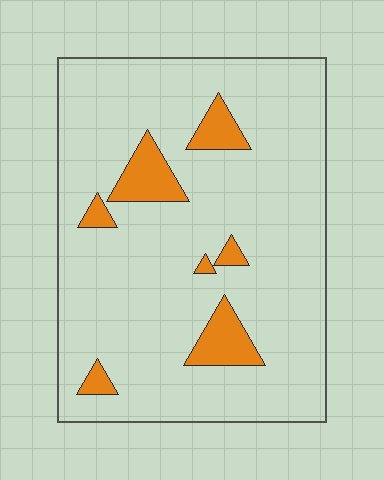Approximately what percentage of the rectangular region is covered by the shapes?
Approximately 10%.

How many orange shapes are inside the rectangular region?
7.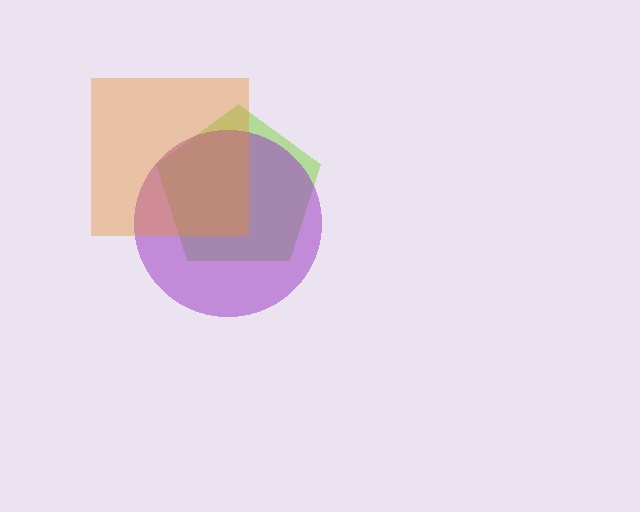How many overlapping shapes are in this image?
There are 3 overlapping shapes in the image.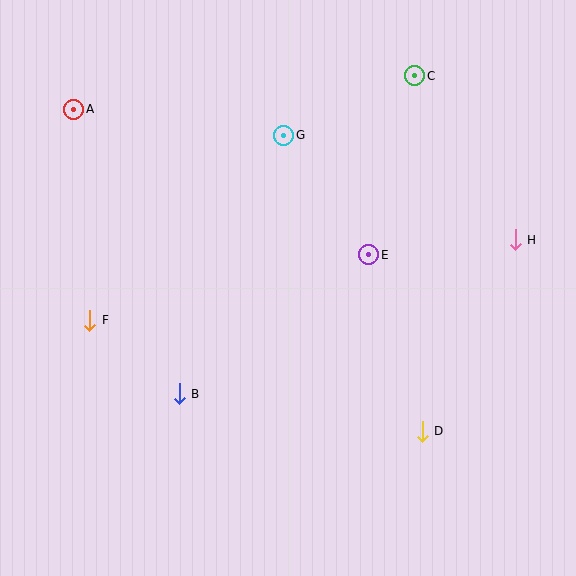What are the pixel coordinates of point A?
Point A is at (74, 109).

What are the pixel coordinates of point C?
Point C is at (415, 76).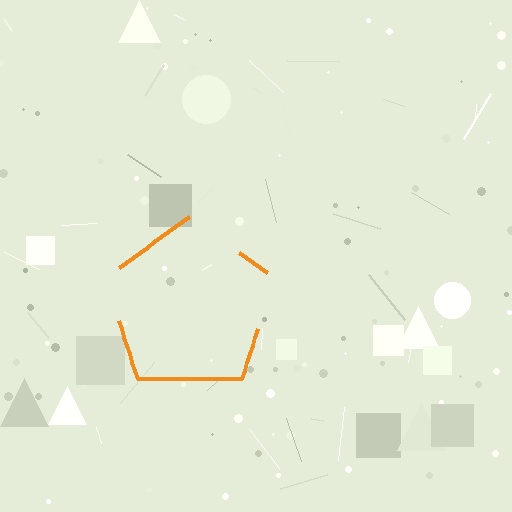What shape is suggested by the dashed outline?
The dashed outline suggests a pentagon.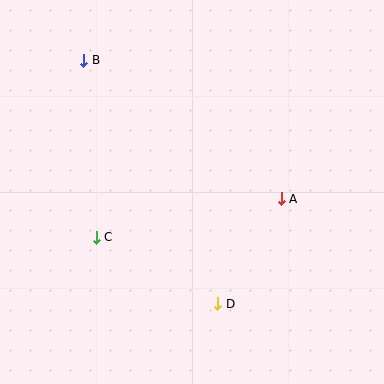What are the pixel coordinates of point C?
Point C is at (96, 237).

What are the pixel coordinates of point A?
Point A is at (281, 199).